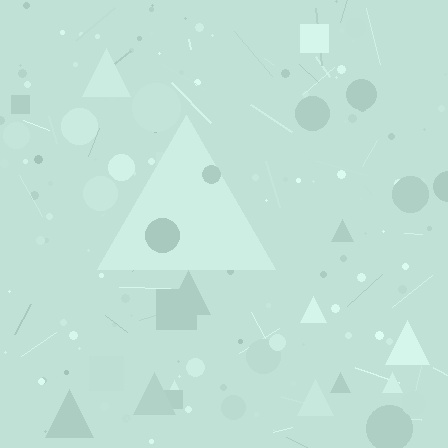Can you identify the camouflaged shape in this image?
The camouflaged shape is a triangle.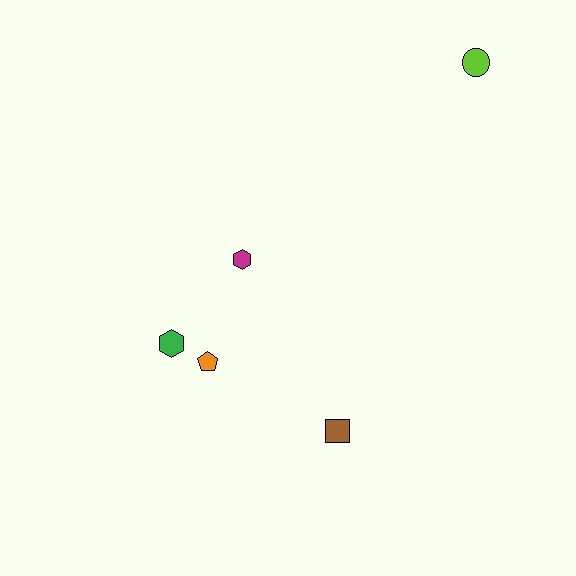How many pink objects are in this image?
There are no pink objects.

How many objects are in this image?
There are 5 objects.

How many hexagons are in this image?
There are 2 hexagons.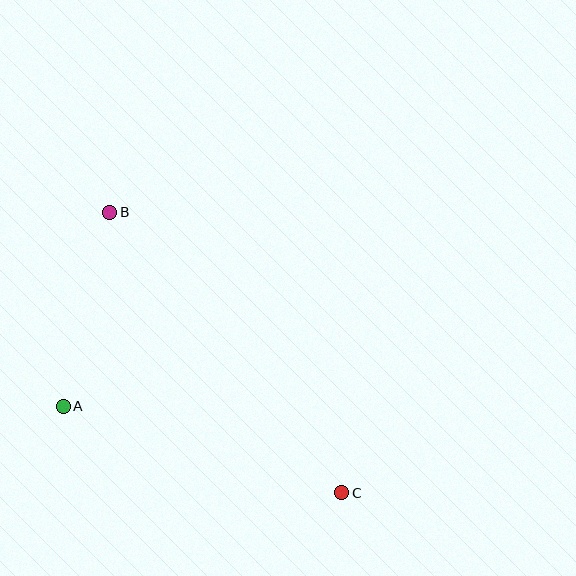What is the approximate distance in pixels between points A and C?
The distance between A and C is approximately 292 pixels.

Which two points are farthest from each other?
Points B and C are farthest from each other.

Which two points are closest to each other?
Points A and B are closest to each other.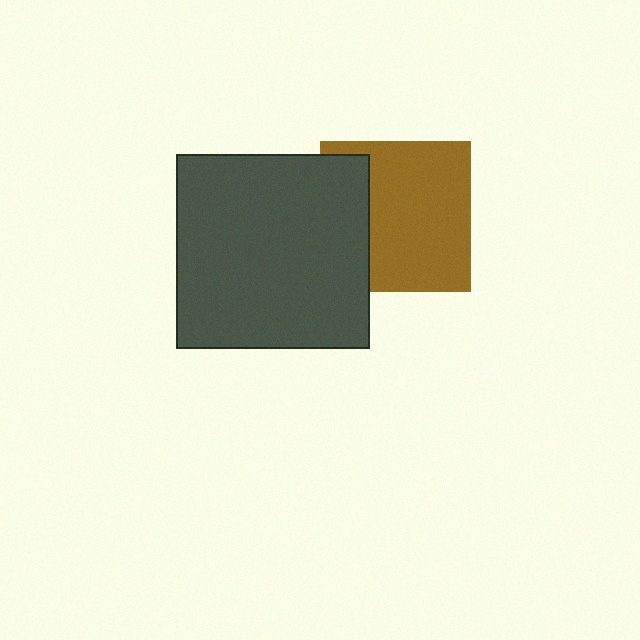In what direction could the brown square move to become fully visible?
The brown square could move right. That would shift it out from behind the dark gray square entirely.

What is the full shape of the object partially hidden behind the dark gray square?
The partially hidden object is a brown square.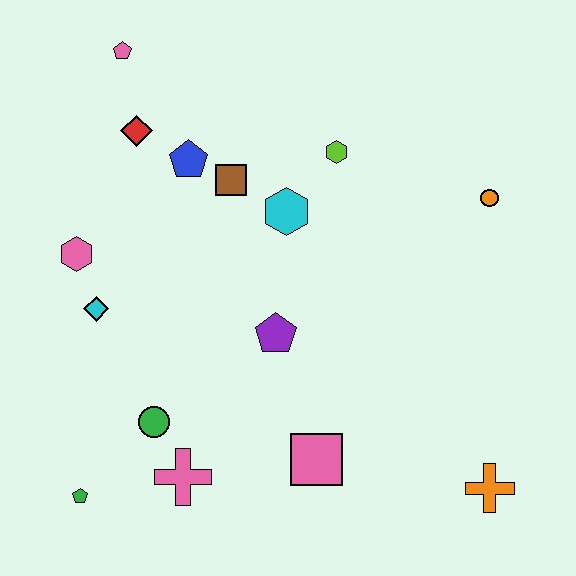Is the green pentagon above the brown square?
No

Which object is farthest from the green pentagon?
The orange circle is farthest from the green pentagon.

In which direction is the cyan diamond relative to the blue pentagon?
The cyan diamond is below the blue pentagon.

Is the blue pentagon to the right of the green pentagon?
Yes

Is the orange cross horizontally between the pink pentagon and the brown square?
No